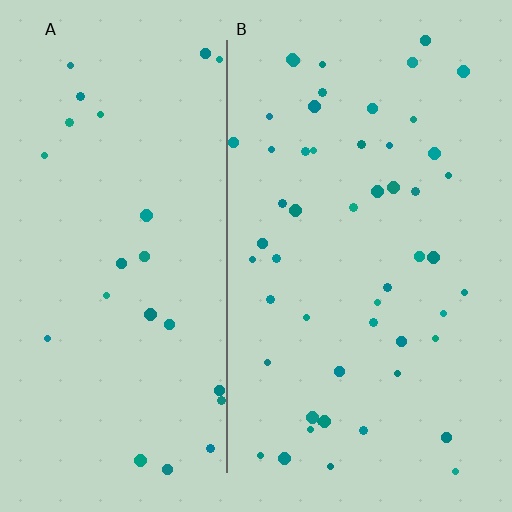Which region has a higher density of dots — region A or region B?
B (the right).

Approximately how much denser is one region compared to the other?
Approximately 2.1× — region B over region A.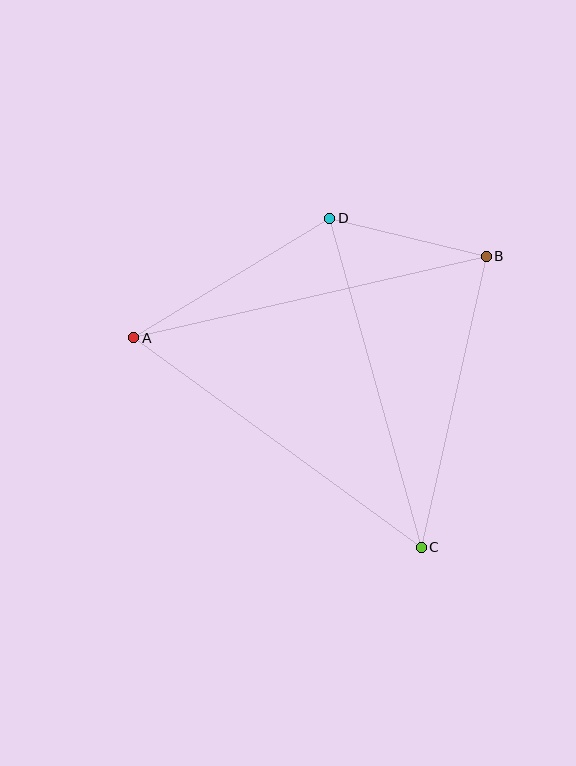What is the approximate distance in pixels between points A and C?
The distance between A and C is approximately 356 pixels.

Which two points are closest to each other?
Points B and D are closest to each other.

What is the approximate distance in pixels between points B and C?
The distance between B and C is approximately 298 pixels.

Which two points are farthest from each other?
Points A and B are farthest from each other.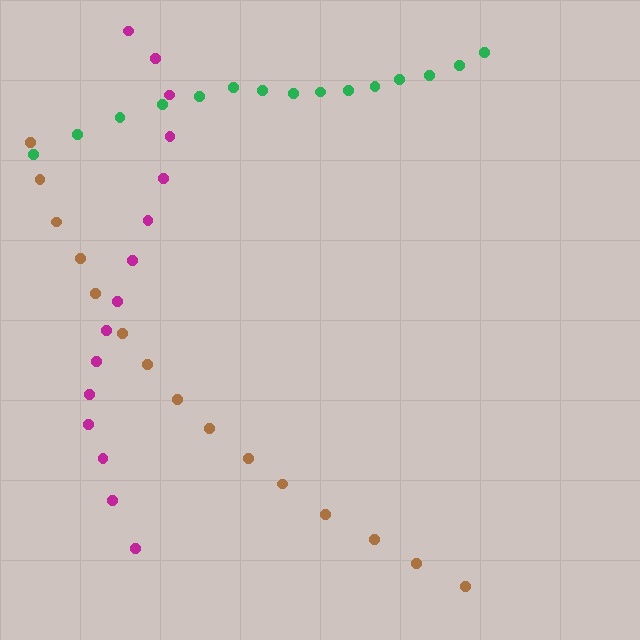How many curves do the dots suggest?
There are 3 distinct paths.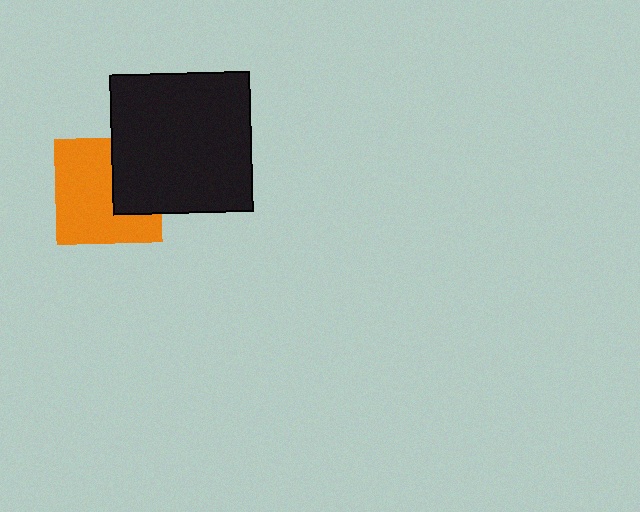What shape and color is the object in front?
The object in front is a black square.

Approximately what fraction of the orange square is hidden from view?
Roughly 35% of the orange square is hidden behind the black square.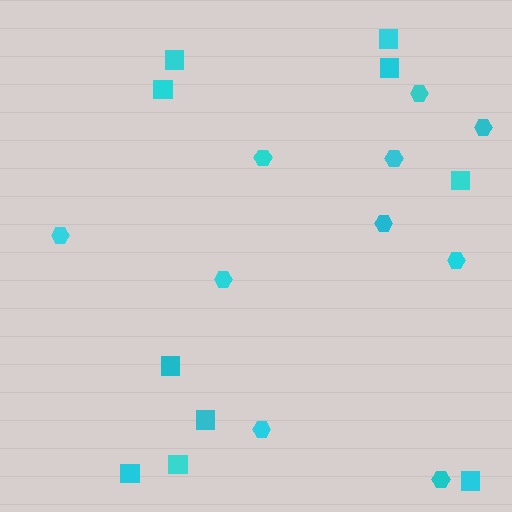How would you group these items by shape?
There are 2 groups: one group of squares (10) and one group of hexagons (10).